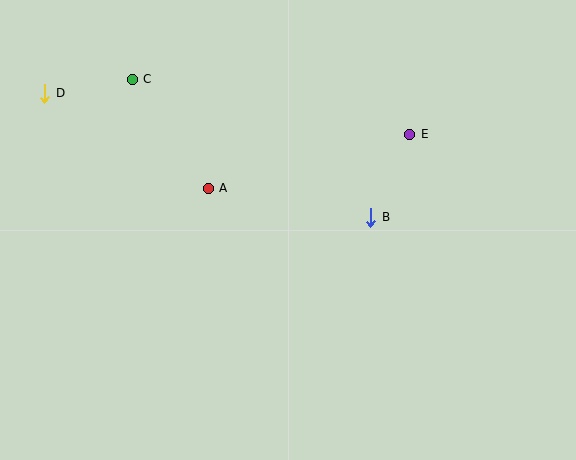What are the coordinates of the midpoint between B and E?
The midpoint between B and E is at (390, 176).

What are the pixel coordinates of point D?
Point D is at (45, 93).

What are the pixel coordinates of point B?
Point B is at (371, 217).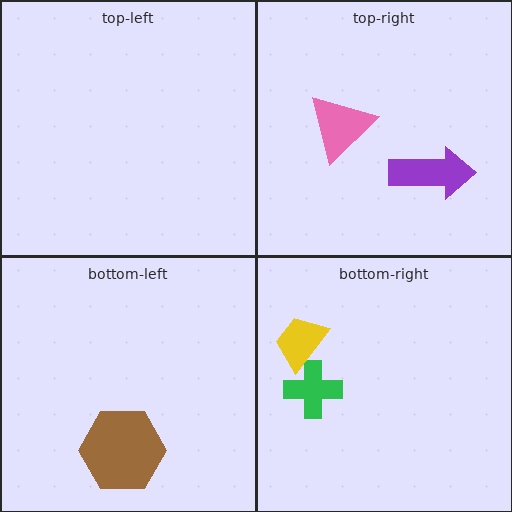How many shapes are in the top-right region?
2.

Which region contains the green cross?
The bottom-right region.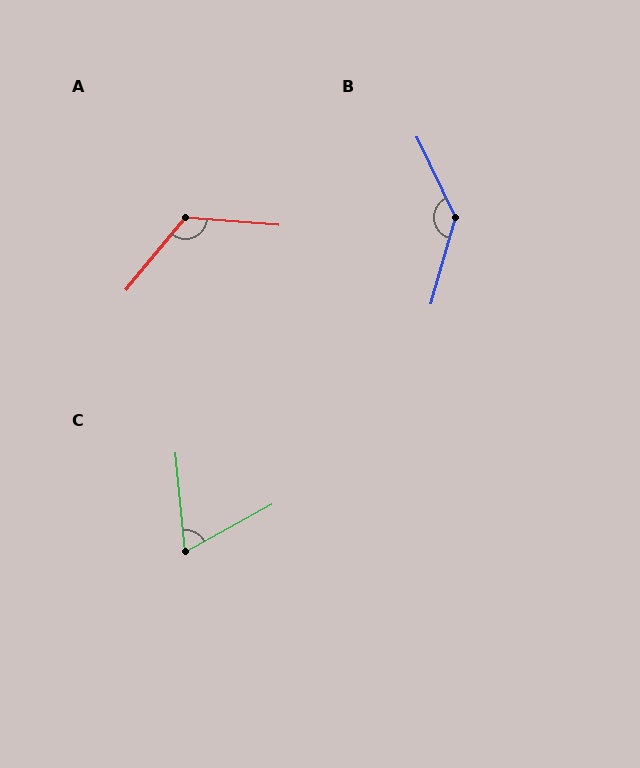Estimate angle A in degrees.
Approximately 125 degrees.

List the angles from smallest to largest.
C (66°), A (125°), B (139°).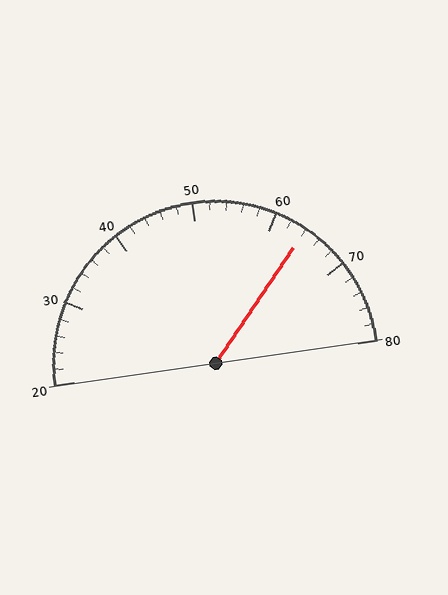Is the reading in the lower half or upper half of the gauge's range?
The reading is in the upper half of the range (20 to 80).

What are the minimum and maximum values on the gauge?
The gauge ranges from 20 to 80.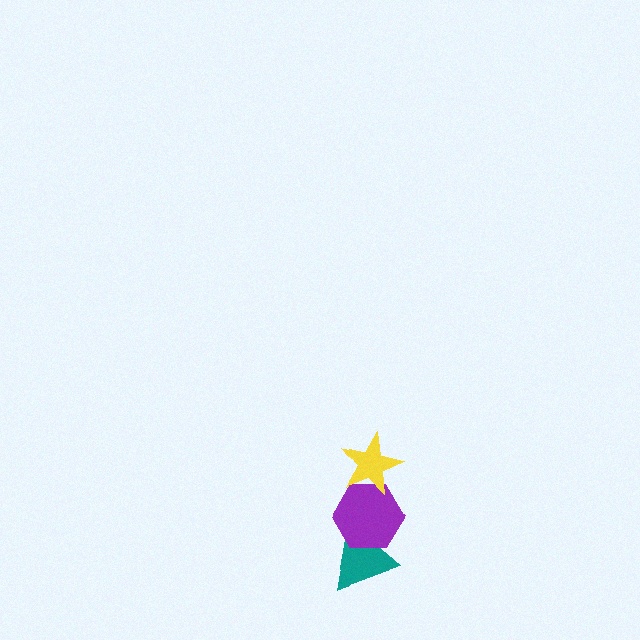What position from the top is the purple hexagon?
The purple hexagon is 2nd from the top.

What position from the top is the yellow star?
The yellow star is 1st from the top.